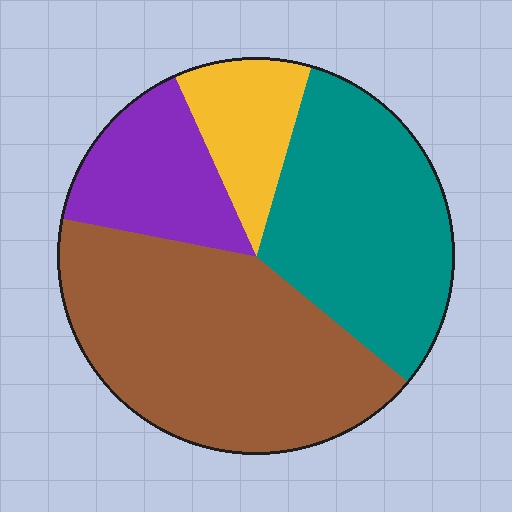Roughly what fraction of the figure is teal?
Teal takes up about one third (1/3) of the figure.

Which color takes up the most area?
Brown, at roughly 40%.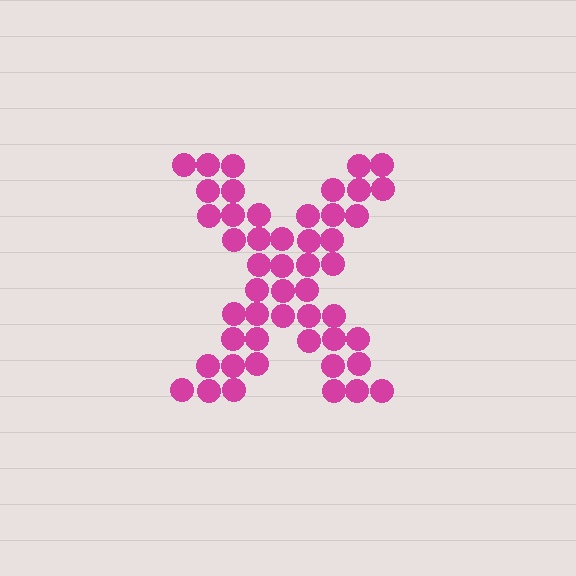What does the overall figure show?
The overall figure shows the letter X.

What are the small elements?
The small elements are circles.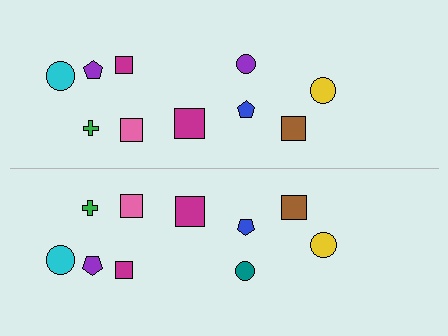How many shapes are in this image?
There are 20 shapes in this image.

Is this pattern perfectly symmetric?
No, the pattern is not perfectly symmetric. The teal circle on the bottom side breaks the symmetry — its mirror counterpart is purple.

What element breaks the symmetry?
The teal circle on the bottom side breaks the symmetry — its mirror counterpart is purple.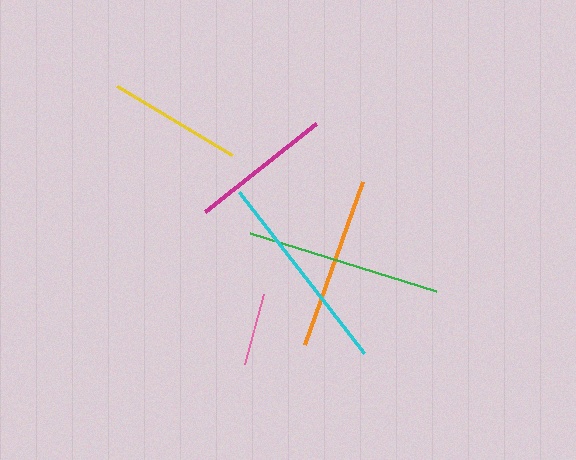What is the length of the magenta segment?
The magenta segment is approximately 141 pixels long.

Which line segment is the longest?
The cyan line is the longest at approximately 204 pixels.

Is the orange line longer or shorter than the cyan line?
The cyan line is longer than the orange line.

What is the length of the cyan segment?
The cyan segment is approximately 204 pixels long.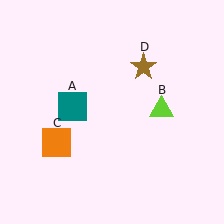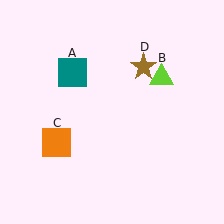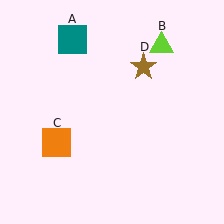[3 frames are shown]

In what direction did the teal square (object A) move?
The teal square (object A) moved up.